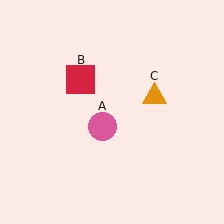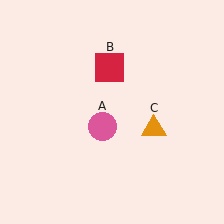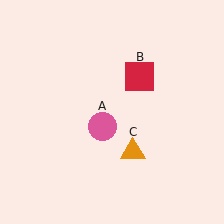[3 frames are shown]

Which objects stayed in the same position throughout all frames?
Pink circle (object A) remained stationary.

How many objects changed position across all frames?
2 objects changed position: red square (object B), orange triangle (object C).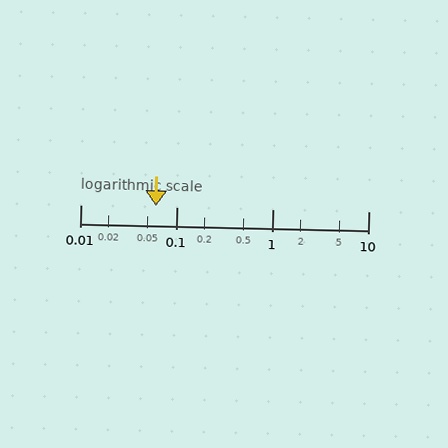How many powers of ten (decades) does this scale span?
The scale spans 3 decades, from 0.01 to 10.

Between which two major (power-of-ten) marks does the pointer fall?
The pointer is between 0.01 and 0.1.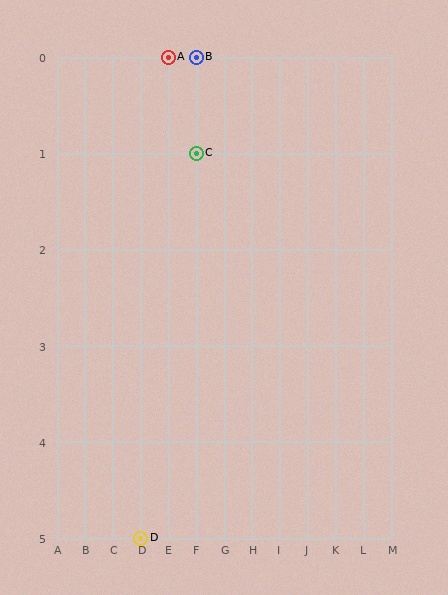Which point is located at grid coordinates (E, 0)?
Point A is at (E, 0).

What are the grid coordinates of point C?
Point C is at grid coordinates (F, 1).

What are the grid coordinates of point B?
Point B is at grid coordinates (F, 0).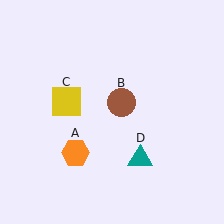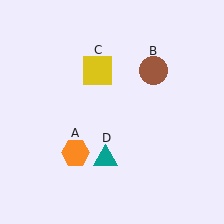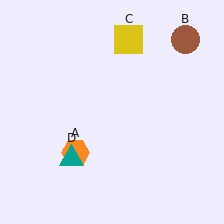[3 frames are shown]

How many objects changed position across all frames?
3 objects changed position: brown circle (object B), yellow square (object C), teal triangle (object D).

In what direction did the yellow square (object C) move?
The yellow square (object C) moved up and to the right.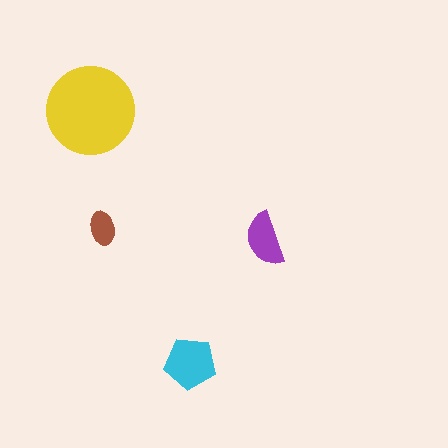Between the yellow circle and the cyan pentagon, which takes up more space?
The yellow circle.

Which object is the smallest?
The brown ellipse.